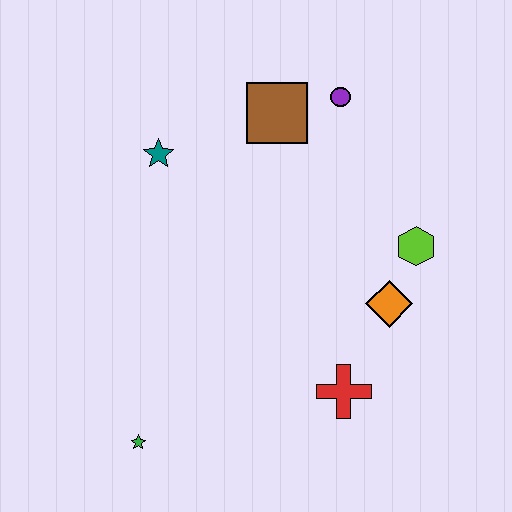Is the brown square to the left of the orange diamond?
Yes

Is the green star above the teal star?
No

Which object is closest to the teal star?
The brown square is closest to the teal star.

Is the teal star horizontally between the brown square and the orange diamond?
No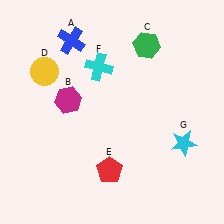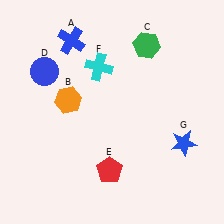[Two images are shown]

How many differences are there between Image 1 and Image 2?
There are 3 differences between the two images.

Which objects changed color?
B changed from magenta to orange. D changed from yellow to blue. G changed from cyan to blue.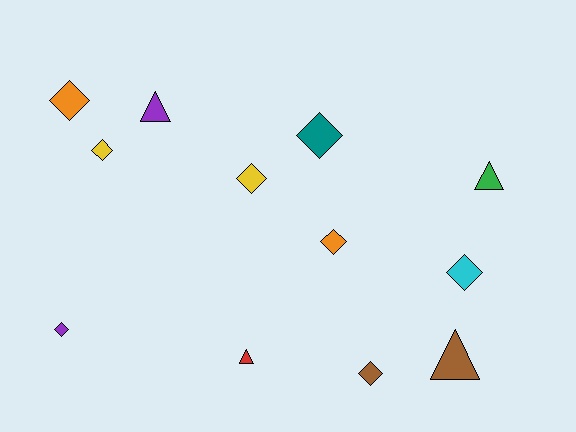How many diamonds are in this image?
There are 8 diamonds.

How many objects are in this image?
There are 12 objects.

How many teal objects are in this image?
There is 1 teal object.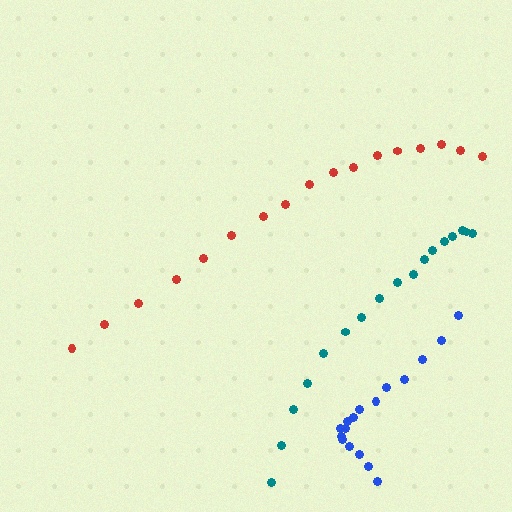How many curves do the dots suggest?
There are 3 distinct paths.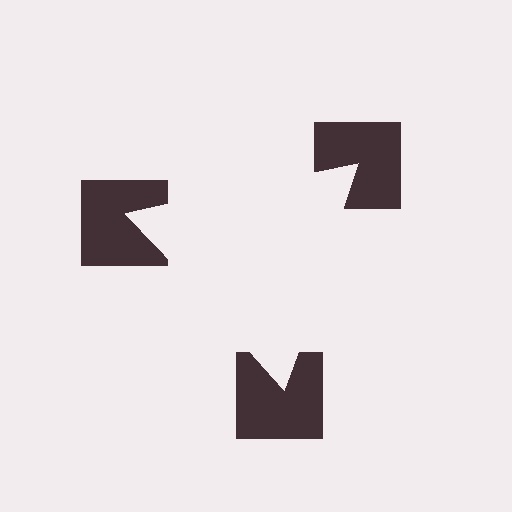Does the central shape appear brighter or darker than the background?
It typically appears slightly brighter than the background, even though no actual brightness change is drawn.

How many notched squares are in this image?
There are 3 — one at each vertex of the illusory triangle.